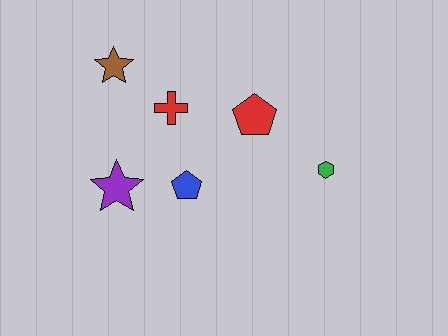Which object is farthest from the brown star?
The green hexagon is farthest from the brown star.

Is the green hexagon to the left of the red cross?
No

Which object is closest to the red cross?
The brown star is closest to the red cross.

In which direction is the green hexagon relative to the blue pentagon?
The green hexagon is to the right of the blue pentagon.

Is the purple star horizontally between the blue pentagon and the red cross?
No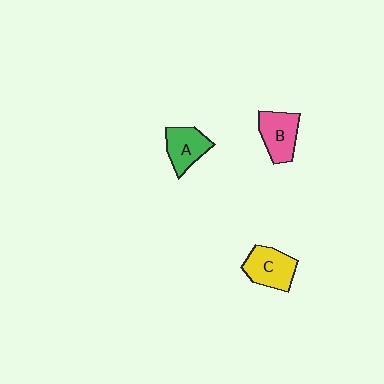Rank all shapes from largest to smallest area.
From largest to smallest: C (yellow), B (pink), A (green).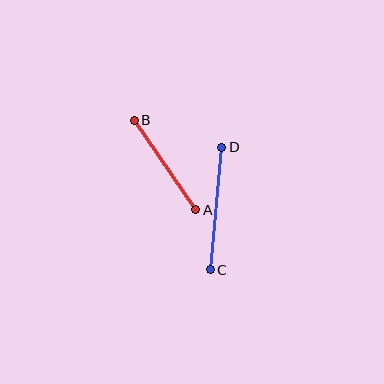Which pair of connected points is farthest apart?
Points C and D are farthest apart.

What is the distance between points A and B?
The distance is approximately 108 pixels.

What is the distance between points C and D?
The distance is approximately 123 pixels.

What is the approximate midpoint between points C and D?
The midpoint is at approximately (216, 209) pixels.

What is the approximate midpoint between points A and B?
The midpoint is at approximately (165, 165) pixels.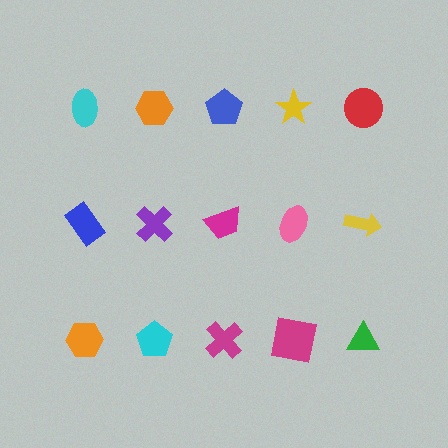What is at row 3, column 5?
A green triangle.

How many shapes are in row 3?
5 shapes.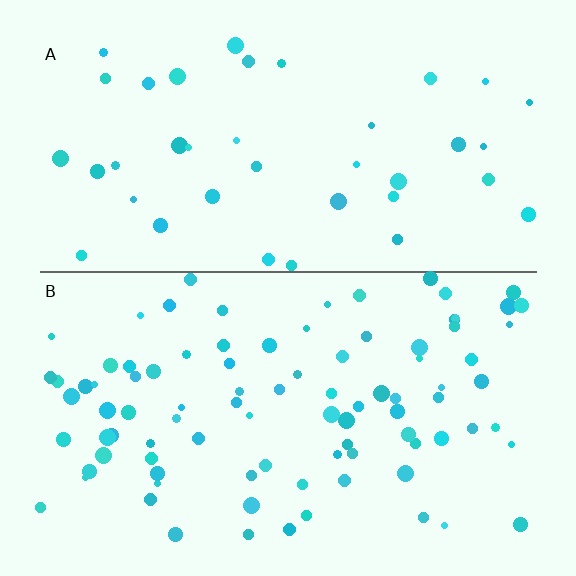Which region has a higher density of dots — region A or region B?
B (the bottom).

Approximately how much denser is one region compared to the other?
Approximately 2.4× — region B over region A.